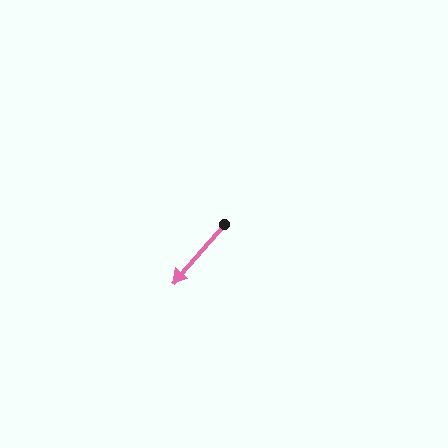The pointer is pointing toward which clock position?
Roughly 7 o'clock.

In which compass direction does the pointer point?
Southwest.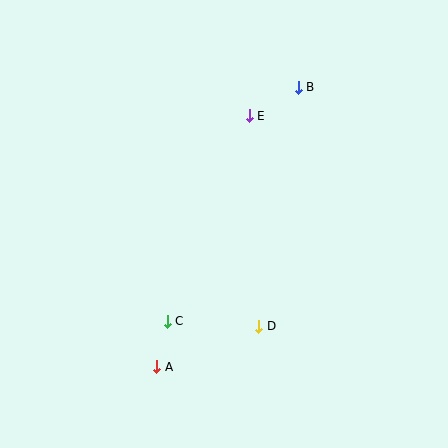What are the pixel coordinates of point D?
Point D is at (259, 326).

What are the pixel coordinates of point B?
Point B is at (298, 88).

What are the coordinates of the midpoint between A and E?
The midpoint between A and E is at (203, 241).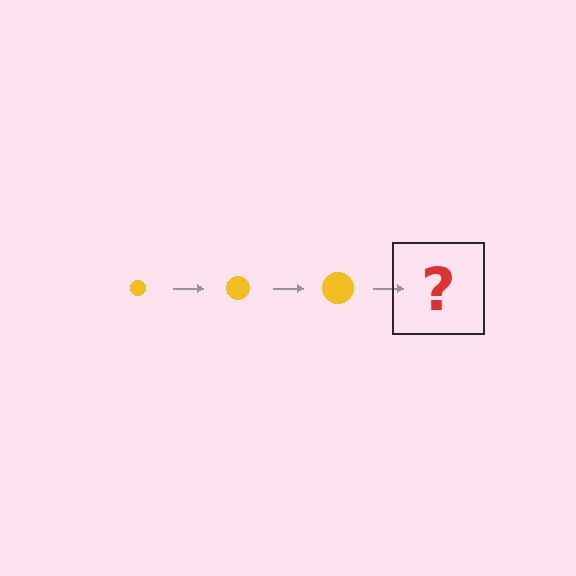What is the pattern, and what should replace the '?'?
The pattern is that the circle gets progressively larger each step. The '?' should be a yellow circle, larger than the previous one.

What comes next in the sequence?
The next element should be a yellow circle, larger than the previous one.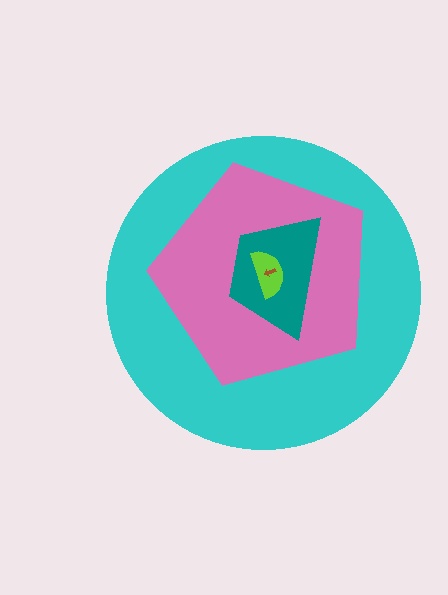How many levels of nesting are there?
5.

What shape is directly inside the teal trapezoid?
The lime semicircle.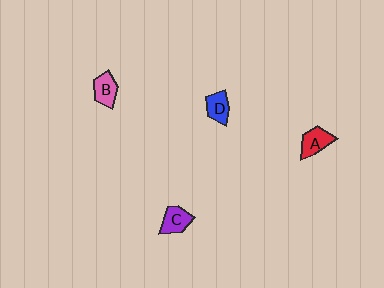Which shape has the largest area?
Shape A (red).